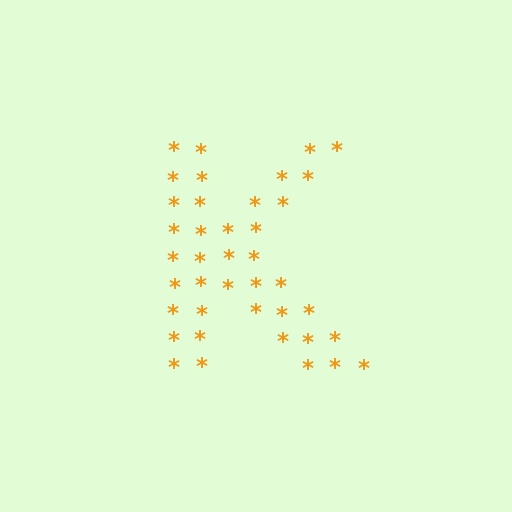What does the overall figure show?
The overall figure shows the letter K.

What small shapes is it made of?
It is made of small asterisks.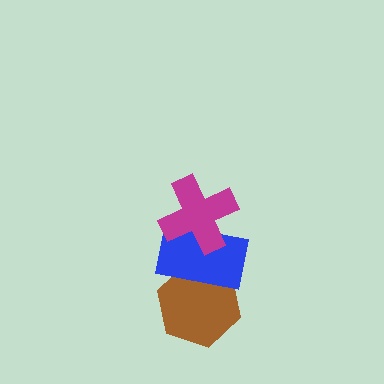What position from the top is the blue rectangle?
The blue rectangle is 2nd from the top.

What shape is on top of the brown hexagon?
The blue rectangle is on top of the brown hexagon.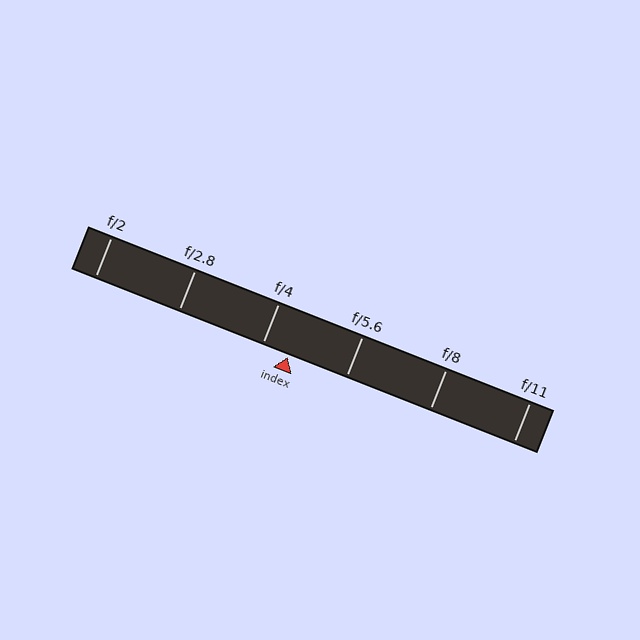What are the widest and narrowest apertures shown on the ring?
The widest aperture shown is f/2 and the narrowest is f/11.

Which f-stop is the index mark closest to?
The index mark is closest to f/4.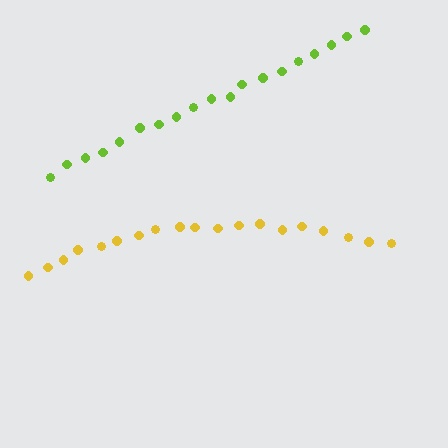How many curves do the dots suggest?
There are 2 distinct paths.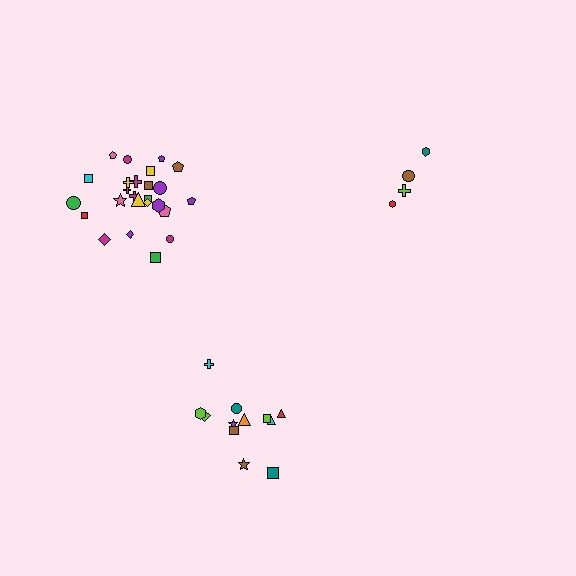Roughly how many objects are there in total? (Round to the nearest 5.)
Roughly 40 objects in total.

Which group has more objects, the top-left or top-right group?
The top-left group.